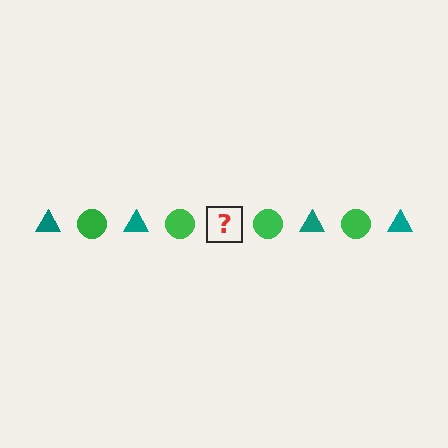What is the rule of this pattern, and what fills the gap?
The rule is that the pattern alternates between teal triangle and green circle. The gap should be filled with a teal triangle.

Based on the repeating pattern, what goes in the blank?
The blank should be a teal triangle.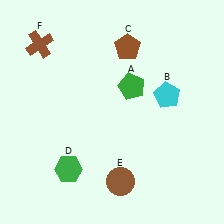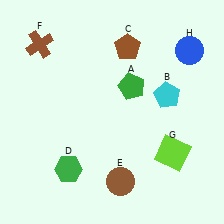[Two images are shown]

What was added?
A lime square (G), a blue circle (H) were added in Image 2.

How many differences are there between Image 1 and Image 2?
There are 2 differences between the two images.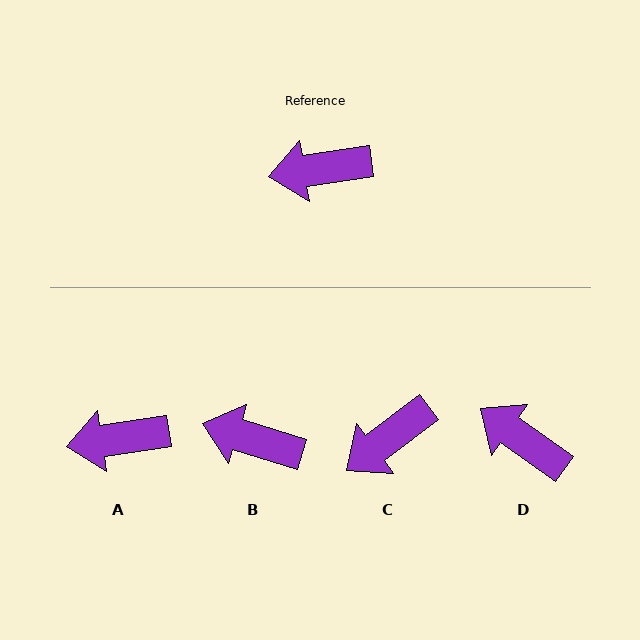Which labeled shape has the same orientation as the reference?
A.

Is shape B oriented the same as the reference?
No, it is off by about 26 degrees.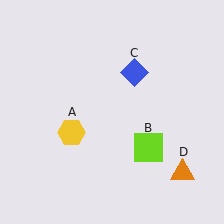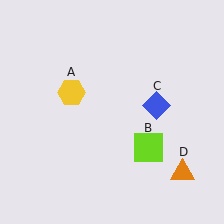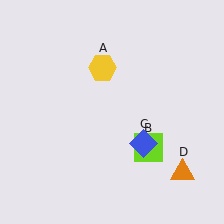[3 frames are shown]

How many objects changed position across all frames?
2 objects changed position: yellow hexagon (object A), blue diamond (object C).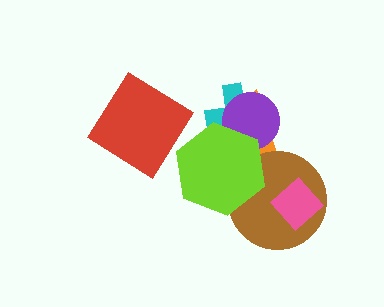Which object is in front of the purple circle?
The lime hexagon is in front of the purple circle.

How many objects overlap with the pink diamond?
1 object overlaps with the pink diamond.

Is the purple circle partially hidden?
Yes, it is partially covered by another shape.